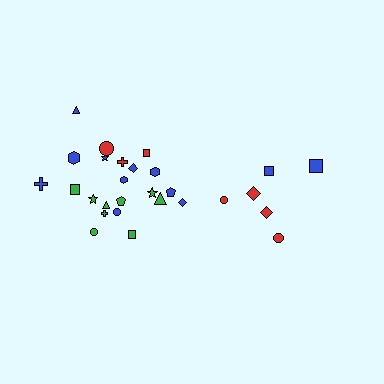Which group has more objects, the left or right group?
The left group.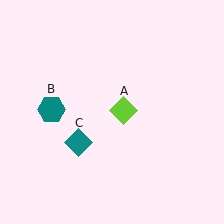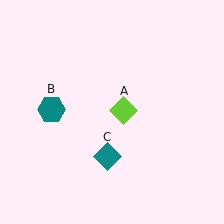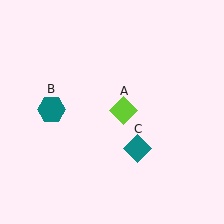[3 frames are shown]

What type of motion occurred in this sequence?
The teal diamond (object C) rotated counterclockwise around the center of the scene.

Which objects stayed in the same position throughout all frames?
Lime diamond (object A) and teal hexagon (object B) remained stationary.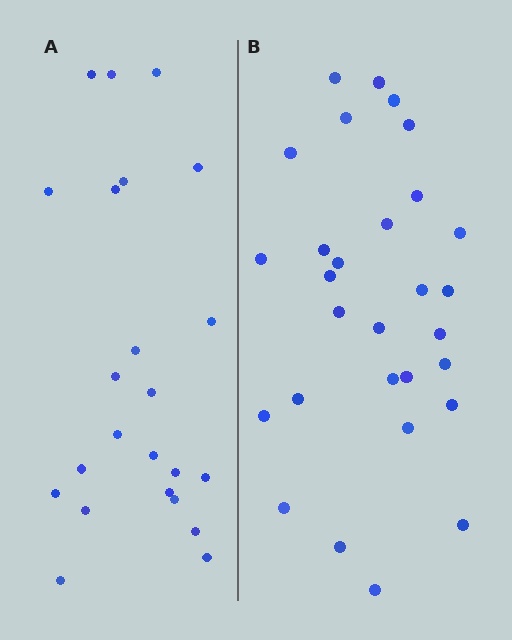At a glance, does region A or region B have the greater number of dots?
Region B (the right region) has more dots.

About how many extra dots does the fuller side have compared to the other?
Region B has about 6 more dots than region A.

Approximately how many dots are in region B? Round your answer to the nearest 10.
About 30 dots. (The exact count is 29, which rounds to 30.)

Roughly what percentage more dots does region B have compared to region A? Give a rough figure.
About 25% more.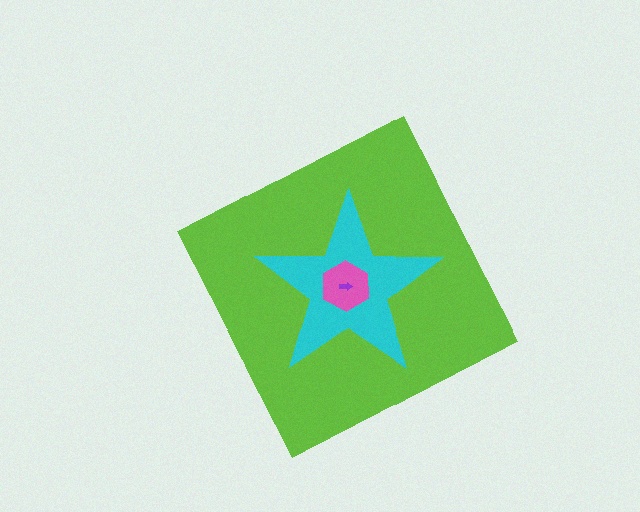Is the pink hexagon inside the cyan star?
Yes.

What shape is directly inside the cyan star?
The pink hexagon.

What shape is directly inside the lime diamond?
The cyan star.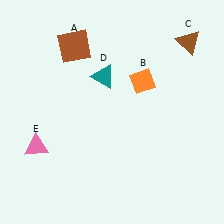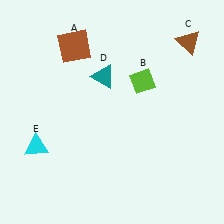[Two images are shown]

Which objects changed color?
B changed from orange to lime. E changed from pink to cyan.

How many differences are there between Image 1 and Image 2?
There are 2 differences between the two images.